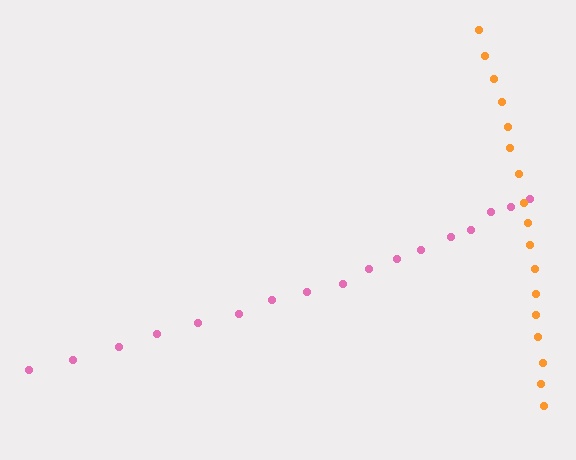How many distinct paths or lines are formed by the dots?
There are 2 distinct paths.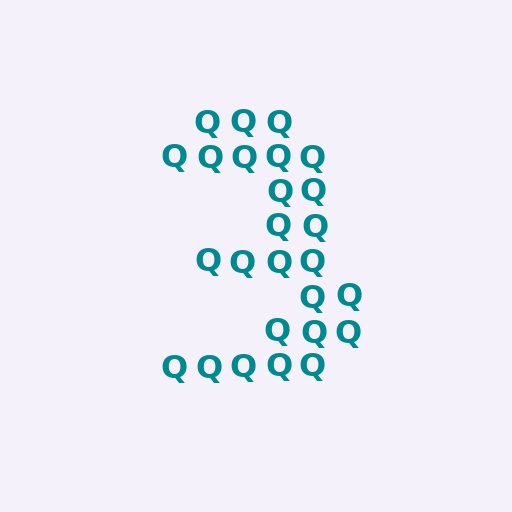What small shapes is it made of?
It is made of small letter Q's.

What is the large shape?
The large shape is the digit 3.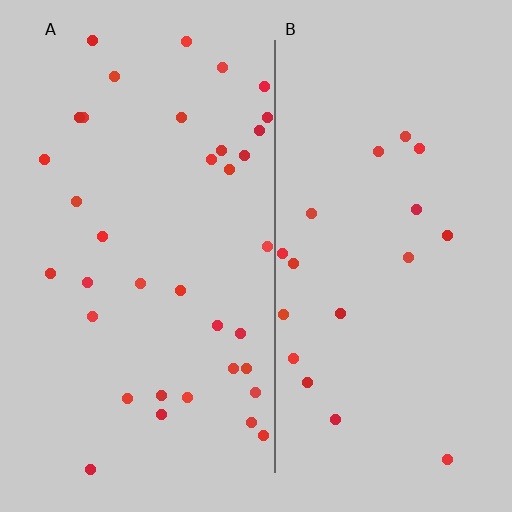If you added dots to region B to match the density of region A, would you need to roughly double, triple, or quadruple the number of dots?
Approximately double.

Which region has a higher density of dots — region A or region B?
A (the left).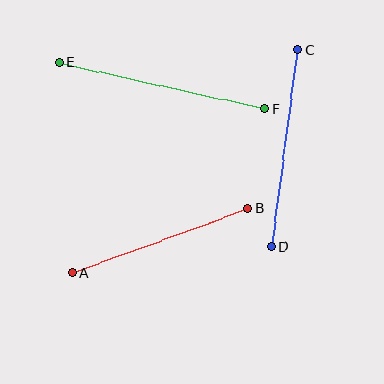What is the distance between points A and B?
The distance is approximately 187 pixels.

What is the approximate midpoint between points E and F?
The midpoint is at approximately (162, 86) pixels.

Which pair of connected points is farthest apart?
Points E and F are farthest apart.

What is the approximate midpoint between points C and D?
The midpoint is at approximately (284, 148) pixels.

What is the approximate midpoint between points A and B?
The midpoint is at approximately (160, 240) pixels.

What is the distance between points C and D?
The distance is approximately 198 pixels.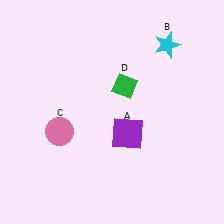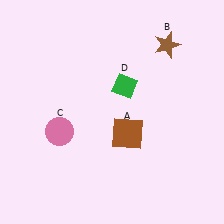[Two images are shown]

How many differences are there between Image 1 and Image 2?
There are 2 differences between the two images.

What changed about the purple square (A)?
In Image 1, A is purple. In Image 2, it changed to brown.